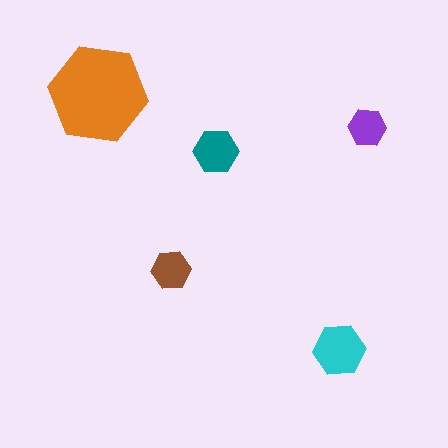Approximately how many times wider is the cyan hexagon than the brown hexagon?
About 1.5 times wider.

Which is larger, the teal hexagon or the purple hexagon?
The teal one.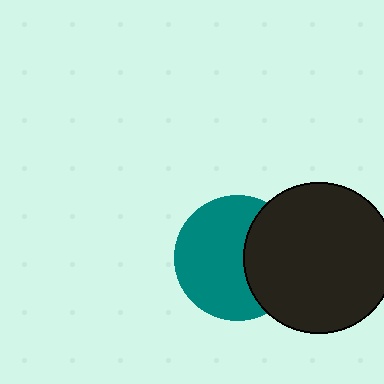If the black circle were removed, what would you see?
You would see the complete teal circle.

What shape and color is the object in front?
The object in front is a black circle.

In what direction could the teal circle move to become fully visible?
The teal circle could move left. That would shift it out from behind the black circle entirely.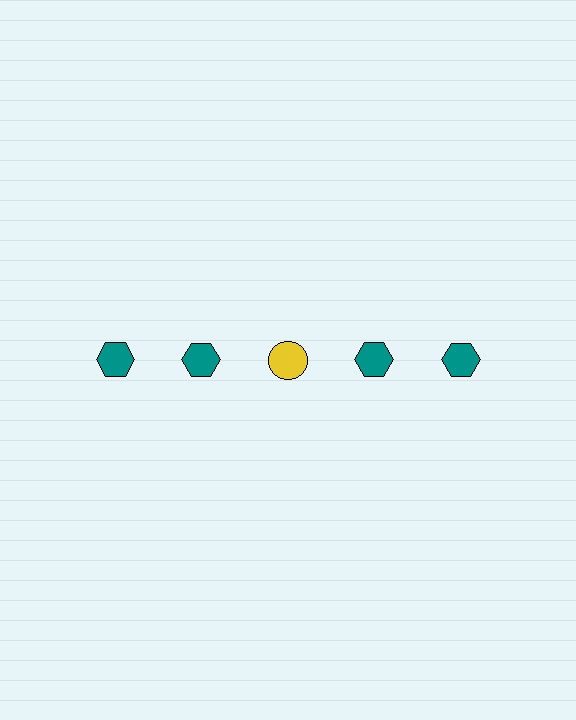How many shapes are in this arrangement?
There are 5 shapes arranged in a grid pattern.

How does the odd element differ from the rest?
It differs in both color (yellow instead of teal) and shape (circle instead of hexagon).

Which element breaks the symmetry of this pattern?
The yellow circle in the top row, center column breaks the symmetry. All other shapes are teal hexagons.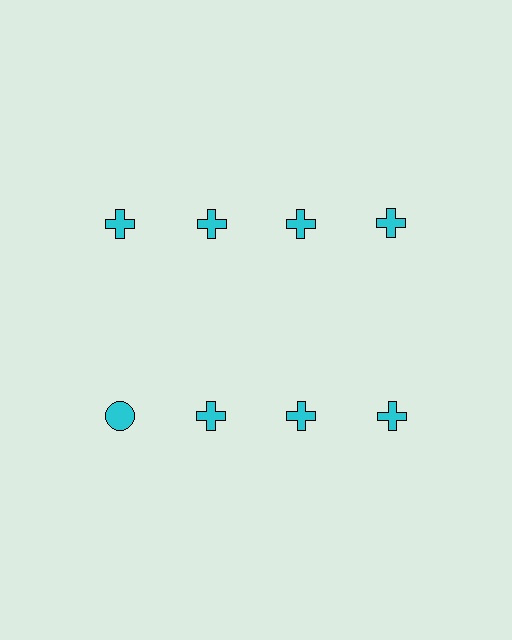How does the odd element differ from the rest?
It has a different shape: circle instead of cross.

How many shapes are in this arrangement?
There are 8 shapes arranged in a grid pattern.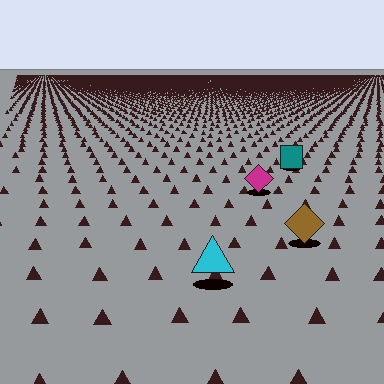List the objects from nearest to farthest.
From nearest to farthest: the cyan triangle, the brown diamond, the magenta diamond, the teal square.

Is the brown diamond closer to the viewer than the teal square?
Yes. The brown diamond is closer — you can tell from the texture gradient: the ground texture is coarser near it.